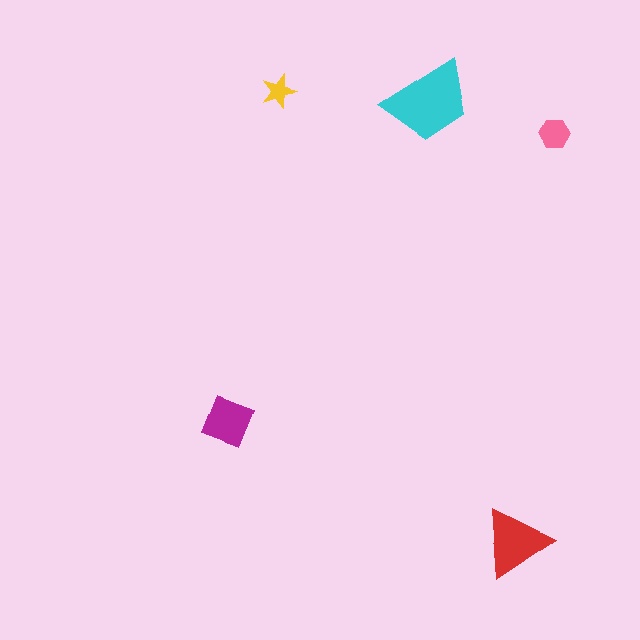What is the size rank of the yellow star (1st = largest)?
5th.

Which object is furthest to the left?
The magenta square is leftmost.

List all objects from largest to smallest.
The cyan trapezoid, the red triangle, the magenta square, the pink hexagon, the yellow star.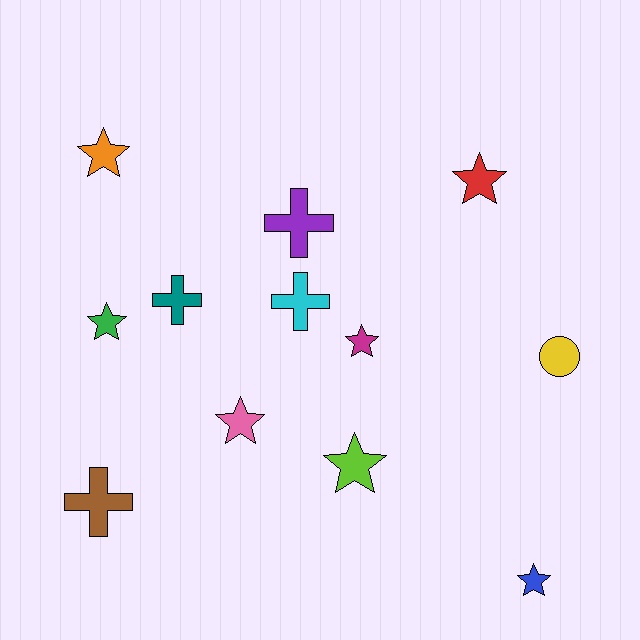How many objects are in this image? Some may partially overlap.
There are 12 objects.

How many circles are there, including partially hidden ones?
There is 1 circle.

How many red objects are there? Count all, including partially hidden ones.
There is 1 red object.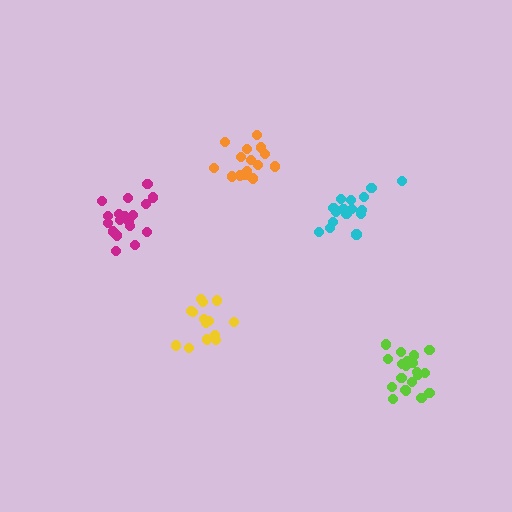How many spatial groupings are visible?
There are 5 spatial groupings.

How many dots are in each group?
Group 1: 14 dots, Group 2: 16 dots, Group 3: 19 dots, Group 4: 20 dots, Group 5: 15 dots (84 total).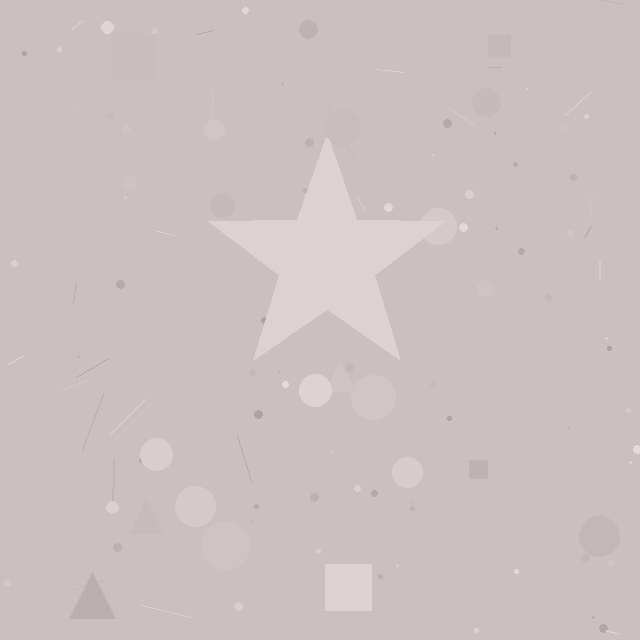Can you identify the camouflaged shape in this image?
The camouflaged shape is a star.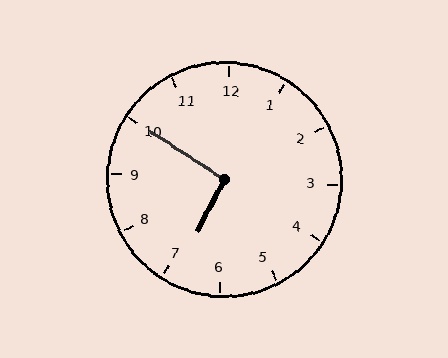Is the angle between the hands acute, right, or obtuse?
It is right.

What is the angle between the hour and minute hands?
Approximately 95 degrees.